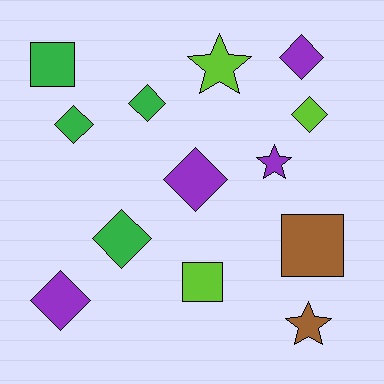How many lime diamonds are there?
There is 1 lime diamond.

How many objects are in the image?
There are 13 objects.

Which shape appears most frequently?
Diamond, with 7 objects.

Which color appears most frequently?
Green, with 4 objects.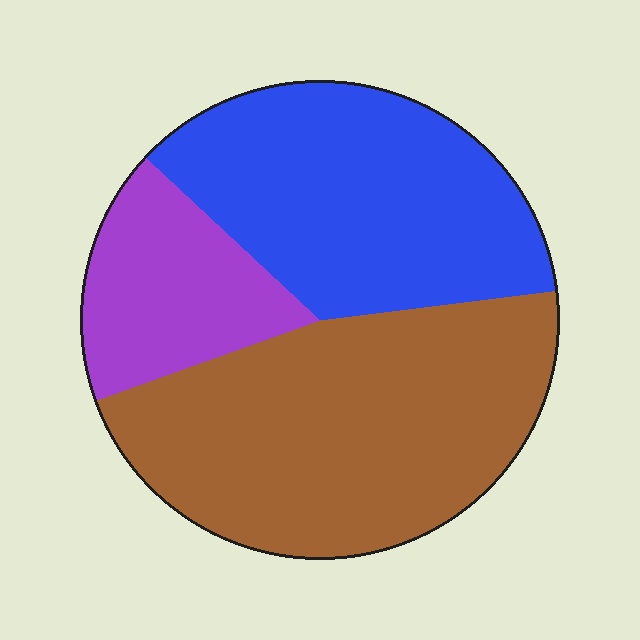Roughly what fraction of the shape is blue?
Blue covers around 35% of the shape.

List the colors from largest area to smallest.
From largest to smallest: brown, blue, purple.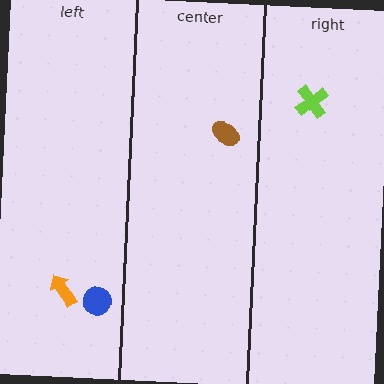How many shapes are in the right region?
1.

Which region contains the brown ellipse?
The center region.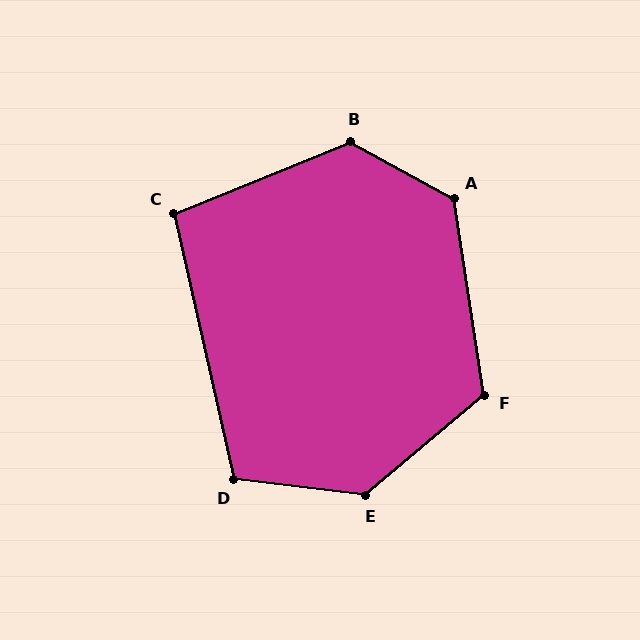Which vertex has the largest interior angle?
E, at approximately 133 degrees.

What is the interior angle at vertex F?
Approximately 121 degrees (obtuse).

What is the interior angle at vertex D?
Approximately 110 degrees (obtuse).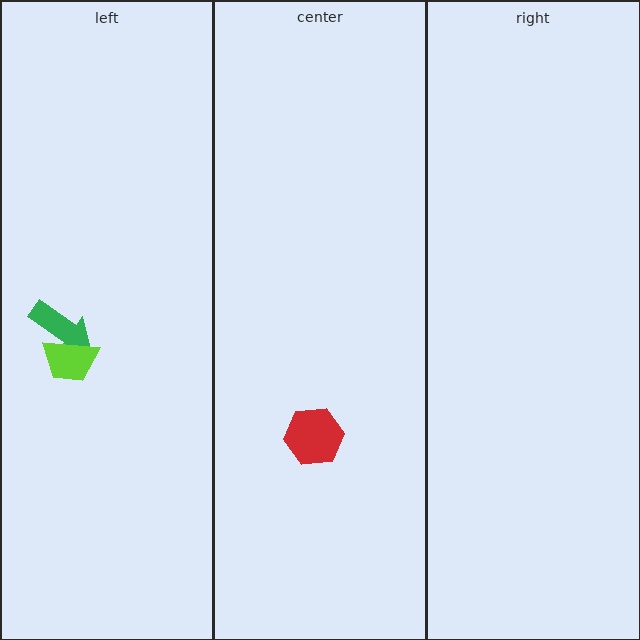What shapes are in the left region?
The green arrow, the lime trapezoid.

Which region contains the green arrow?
The left region.